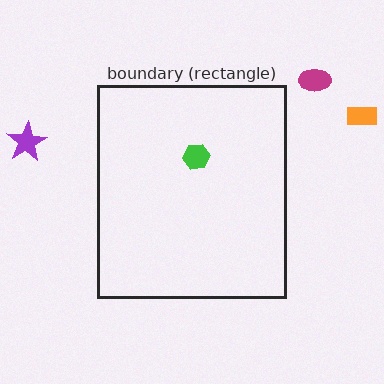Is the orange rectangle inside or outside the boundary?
Outside.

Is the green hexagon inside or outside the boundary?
Inside.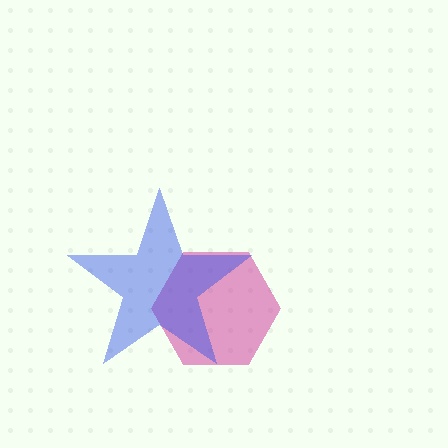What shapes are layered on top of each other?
The layered shapes are: a magenta hexagon, a blue star.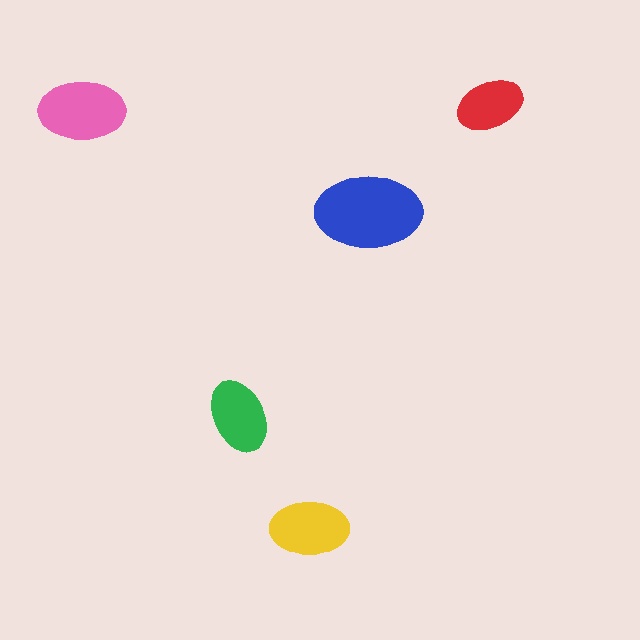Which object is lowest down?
The yellow ellipse is bottommost.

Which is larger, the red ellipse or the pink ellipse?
The pink one.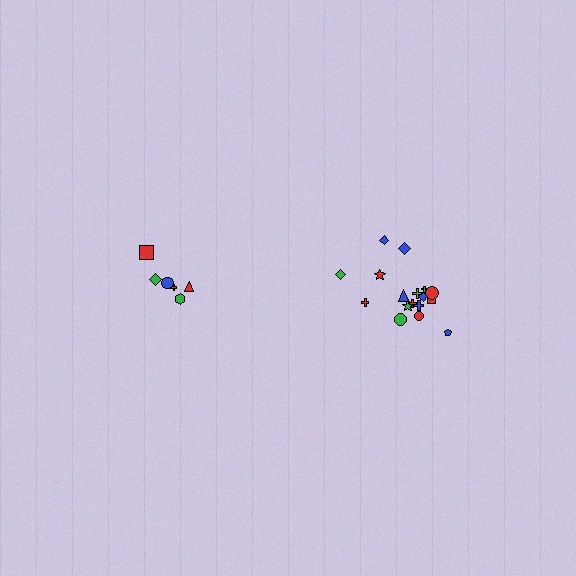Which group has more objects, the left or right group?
The right group.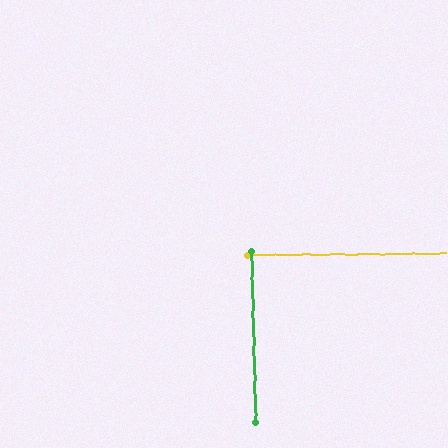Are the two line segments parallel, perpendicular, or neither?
Perpendicular — they meet at approximately 89°.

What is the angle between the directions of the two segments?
Approximately 89 degrees.